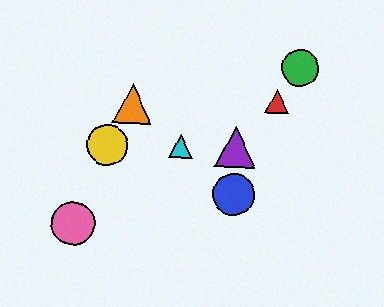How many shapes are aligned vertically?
2 shapes (the blue circle, the purple triangle) are aligned vertically.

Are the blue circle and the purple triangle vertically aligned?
Yes, both are at x≈233.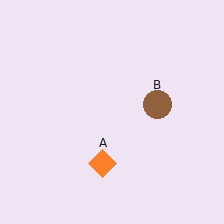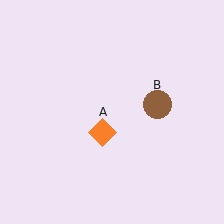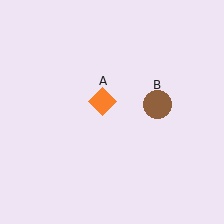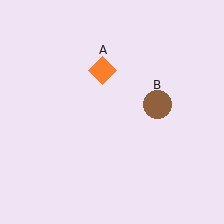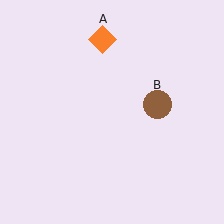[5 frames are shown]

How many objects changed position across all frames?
1 object changed position: orange diamond (object A).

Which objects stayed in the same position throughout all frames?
Brown circle (object B) remained stationary.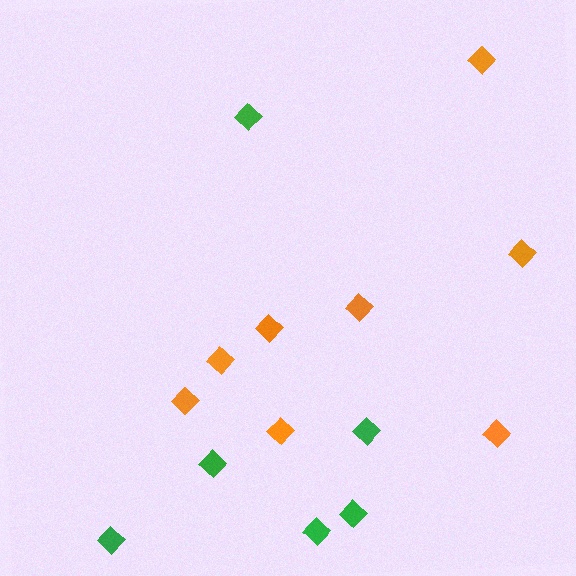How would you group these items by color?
There are 2 groups: one group of green diamonds (6) and one group of orange diamonds (8).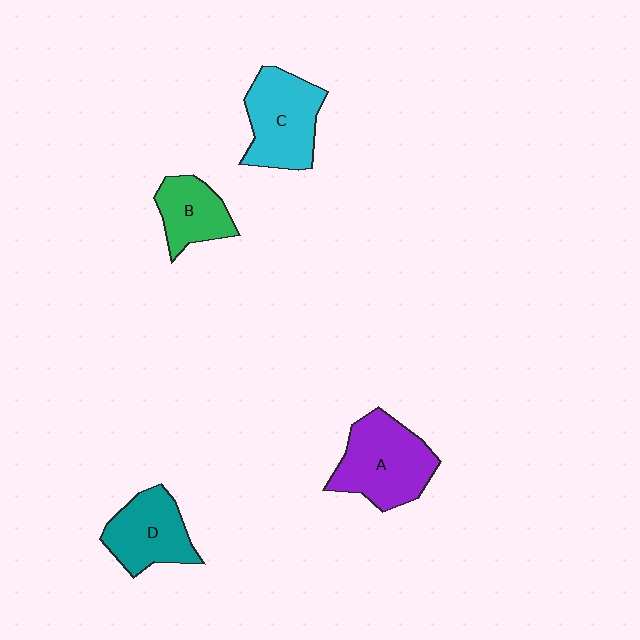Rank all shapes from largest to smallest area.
From largest to smallest: A (purple), C (cyan), D (teal), B (green).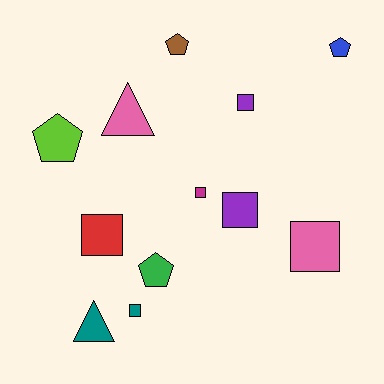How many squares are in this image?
There are 6 squares.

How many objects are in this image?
There are 12 objects.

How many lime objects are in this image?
There is 1 lime object.